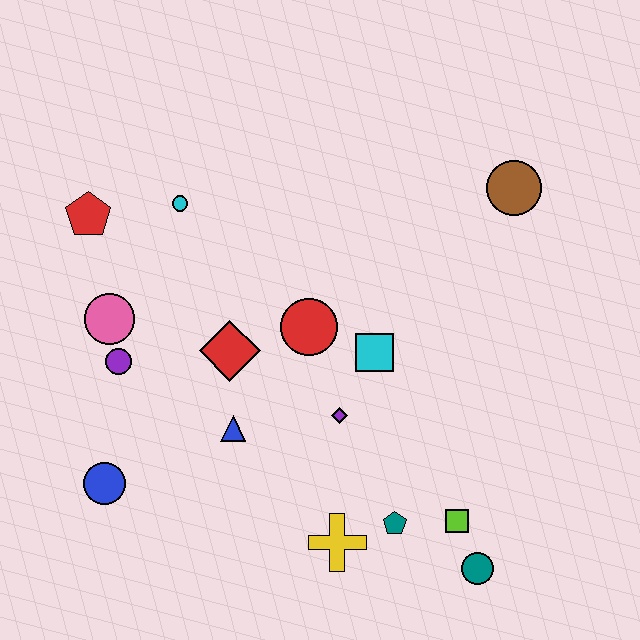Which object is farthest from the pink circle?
The teal circle is farthest from the pink circle.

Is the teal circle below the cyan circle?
Yes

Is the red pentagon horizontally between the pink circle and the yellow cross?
No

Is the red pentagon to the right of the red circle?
No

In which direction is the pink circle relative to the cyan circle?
The pink circle is below the cyan circle.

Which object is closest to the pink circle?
The purple circle is closest to the pink circle.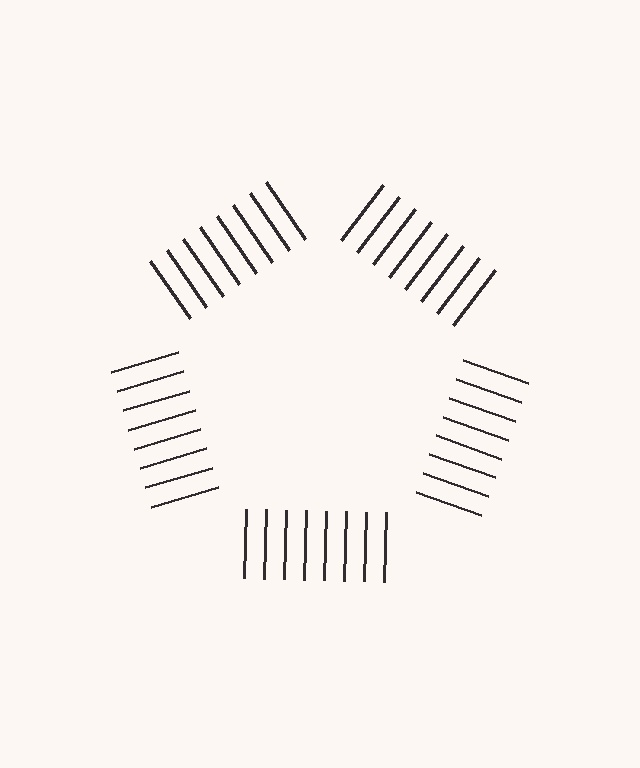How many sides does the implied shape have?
5 sides — the line-ends trace a pentagon.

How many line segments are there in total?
40 — 8 along each of the 5 edges.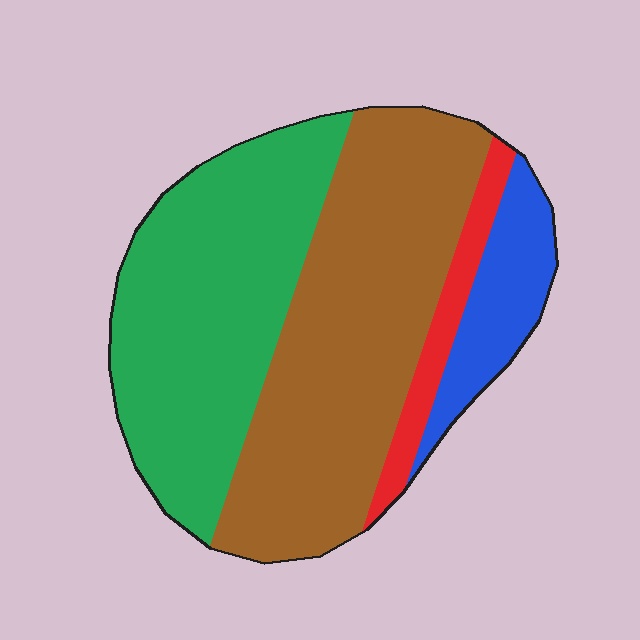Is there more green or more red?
Green.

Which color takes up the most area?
Brown, at roughly 45%.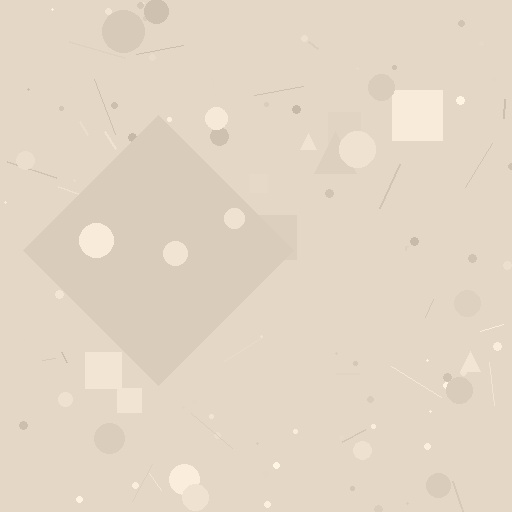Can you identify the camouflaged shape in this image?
The camouflaged shape is a diamond.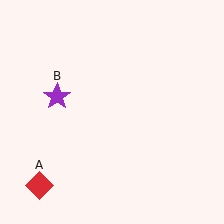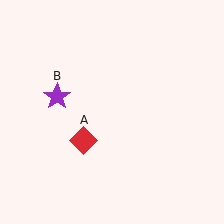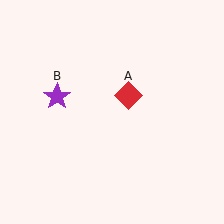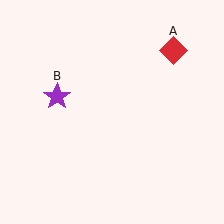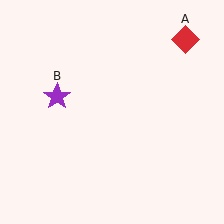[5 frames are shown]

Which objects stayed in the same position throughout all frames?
Purple star (object B) remained stationary.